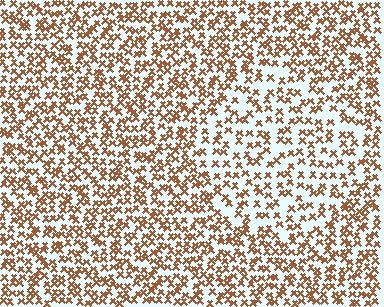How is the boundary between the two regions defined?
The boundary is defined by a change in element density (approximately 1.6x ratio). All elements are the same color, size, and shape.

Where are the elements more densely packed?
The elements are more densely packed outside the circle boundary.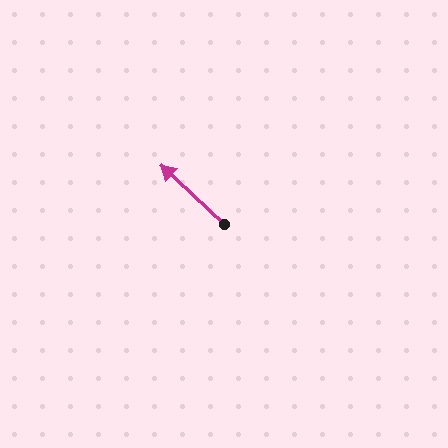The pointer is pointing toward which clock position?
Roughly 10 o'clock.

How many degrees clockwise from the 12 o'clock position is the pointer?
Approximately 313 degrees.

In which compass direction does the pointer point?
Northwest.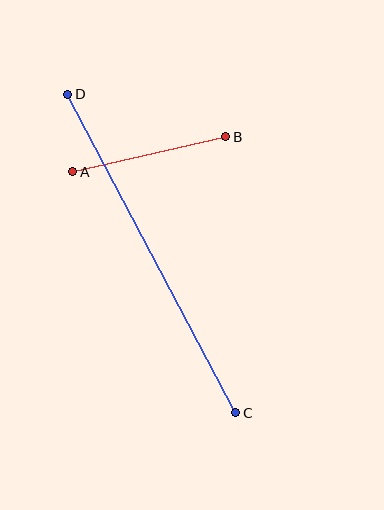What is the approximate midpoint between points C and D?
The midpoint is at approximately (152, 254) pixels.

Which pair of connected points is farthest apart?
Points C and D are farthest apart.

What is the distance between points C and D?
The distance is approximately 360 pixels.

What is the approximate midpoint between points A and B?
The midpoint is at approximately (149, 154) pixels.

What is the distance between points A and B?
The distance is approximately 157 pixels.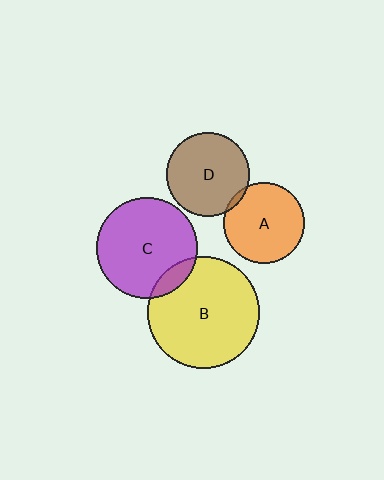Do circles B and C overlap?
Yes.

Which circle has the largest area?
Circle B (yellow).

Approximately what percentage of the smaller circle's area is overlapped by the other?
Approximately 10%.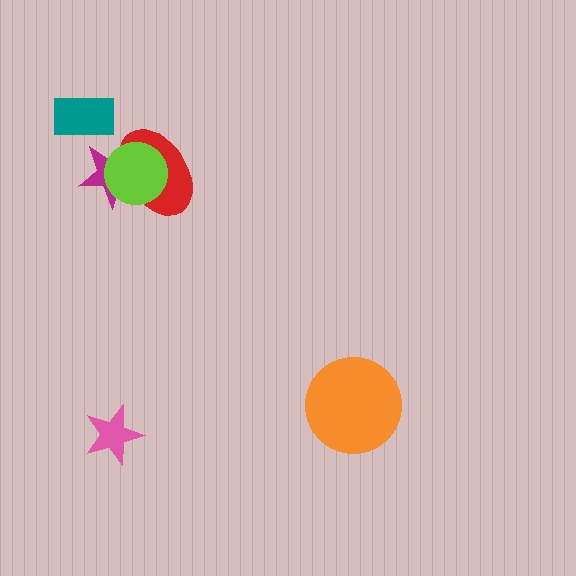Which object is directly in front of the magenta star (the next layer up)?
The red ellipse is directly in front of the magenta star.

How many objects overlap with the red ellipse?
2 objects overlap with the red ellipse.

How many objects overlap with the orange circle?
0 objects overlap with the orange circle.